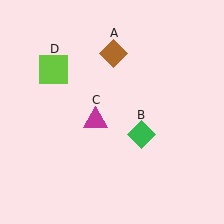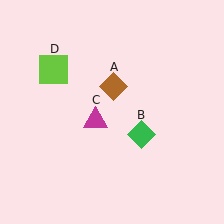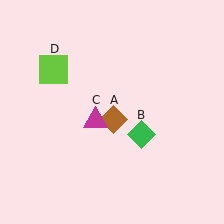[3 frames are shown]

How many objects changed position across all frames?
1 object changed position: brown diamond (object A).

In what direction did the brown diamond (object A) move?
The brown diamond (object A) moved down.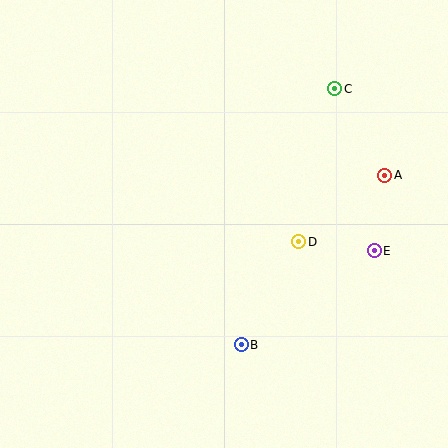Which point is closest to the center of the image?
Point D at (299, 242) is closest to the center.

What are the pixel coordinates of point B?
Point B is at (241, 345).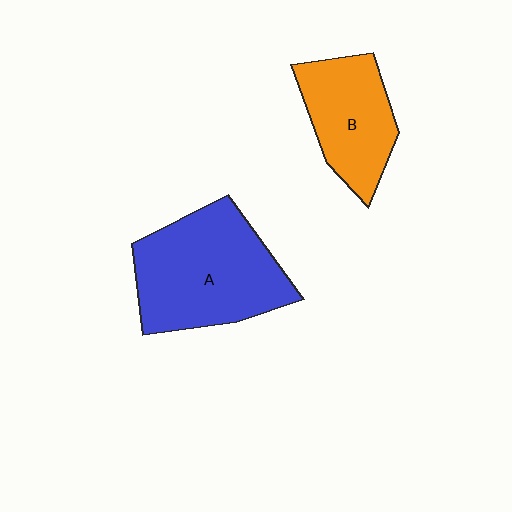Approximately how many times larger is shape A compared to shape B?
Approximately 1.5 times.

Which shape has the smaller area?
Shape B (orange).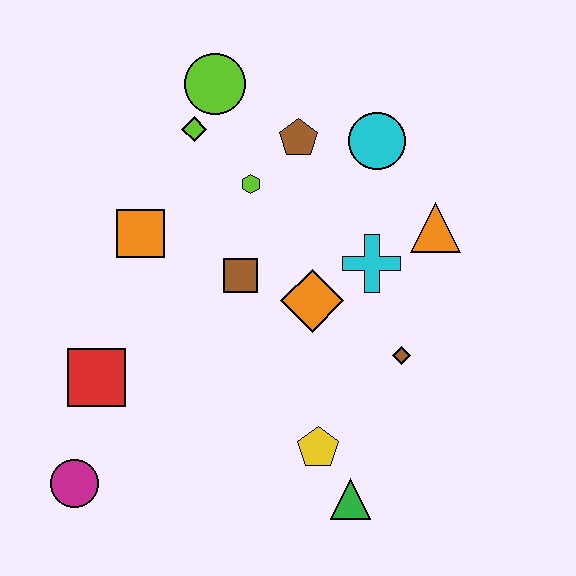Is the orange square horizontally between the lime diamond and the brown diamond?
No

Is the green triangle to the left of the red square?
No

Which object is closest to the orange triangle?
The cyan cross is closest to the orange triangle.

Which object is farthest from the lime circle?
The green triangle is farthest from the lime circle.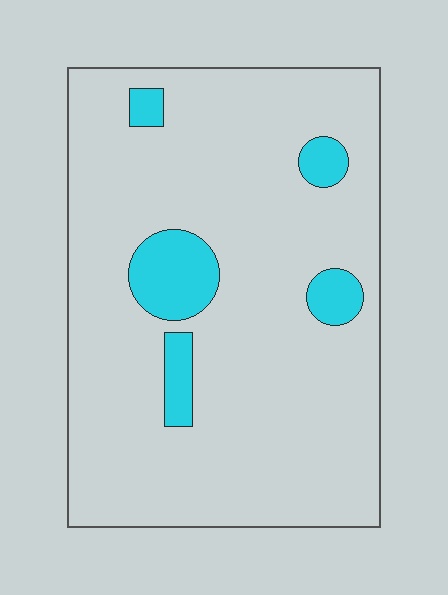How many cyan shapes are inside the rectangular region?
5.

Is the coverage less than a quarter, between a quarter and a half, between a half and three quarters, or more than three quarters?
Less than a quarter.